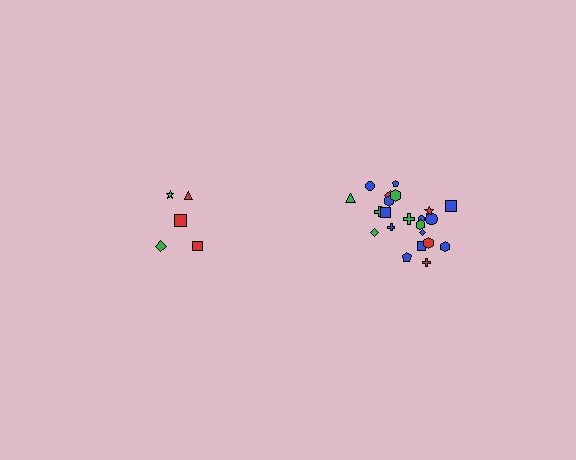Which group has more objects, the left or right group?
The right group.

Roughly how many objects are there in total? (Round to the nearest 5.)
Roughly 25 objects in total.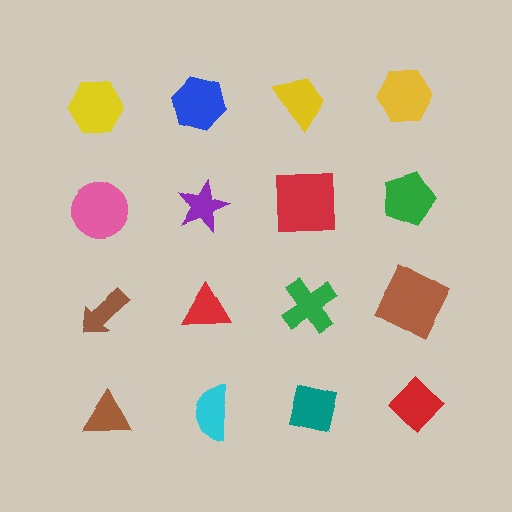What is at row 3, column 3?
A green cross.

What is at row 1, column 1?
A yellow hexagon.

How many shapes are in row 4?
4 shapes.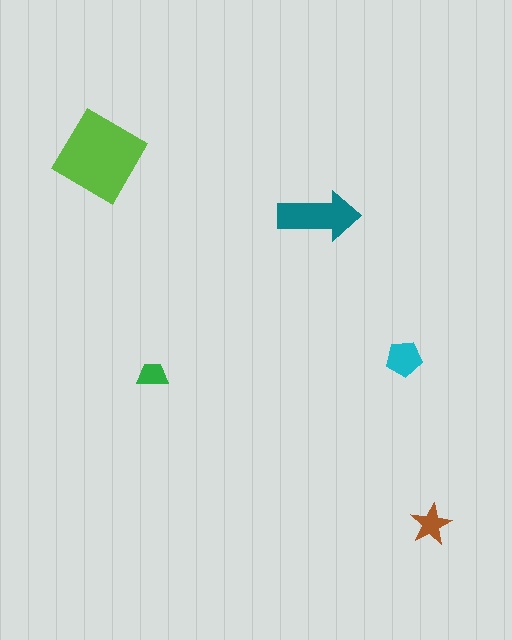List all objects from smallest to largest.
The green trapezoid, the brown star, the cyan pentagon, the teal arrow, the lime diamond.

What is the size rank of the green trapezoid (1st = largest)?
5th.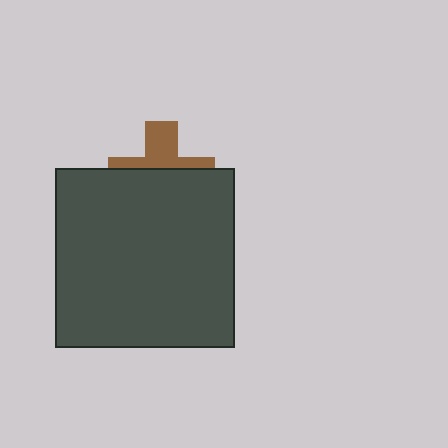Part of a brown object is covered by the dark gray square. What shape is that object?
It is a cross.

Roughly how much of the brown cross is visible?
A small part of it is visible (roughly 38%).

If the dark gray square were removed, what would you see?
You would see the complete brown cross.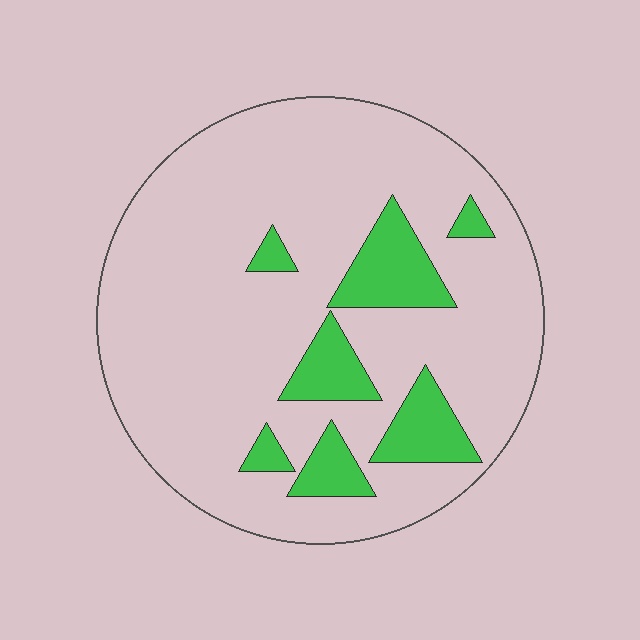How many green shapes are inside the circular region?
7.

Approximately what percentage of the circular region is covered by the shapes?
Approximately 15%.